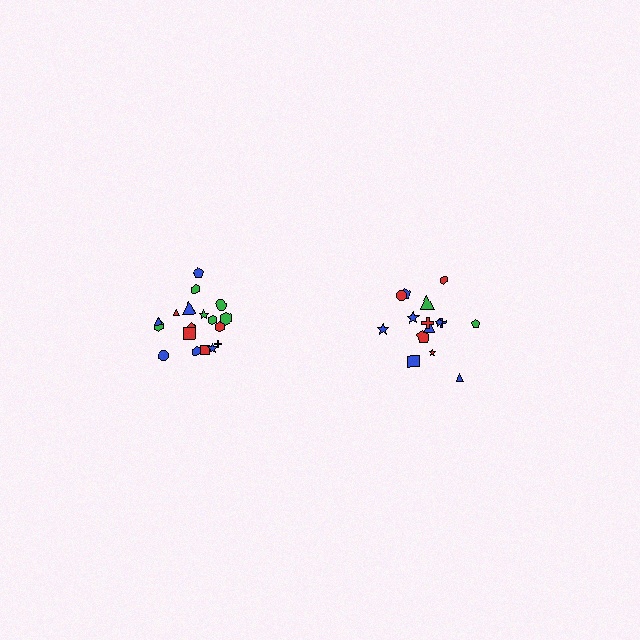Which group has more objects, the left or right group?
The left group.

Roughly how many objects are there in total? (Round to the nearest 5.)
Roughly 35 objects in total.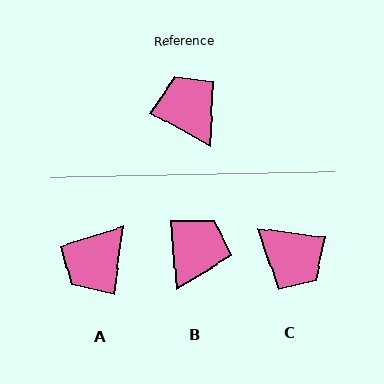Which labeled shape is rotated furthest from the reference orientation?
C, about 159 degrees away.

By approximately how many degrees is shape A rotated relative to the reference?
Approximately 111 degrees counter-clockwise.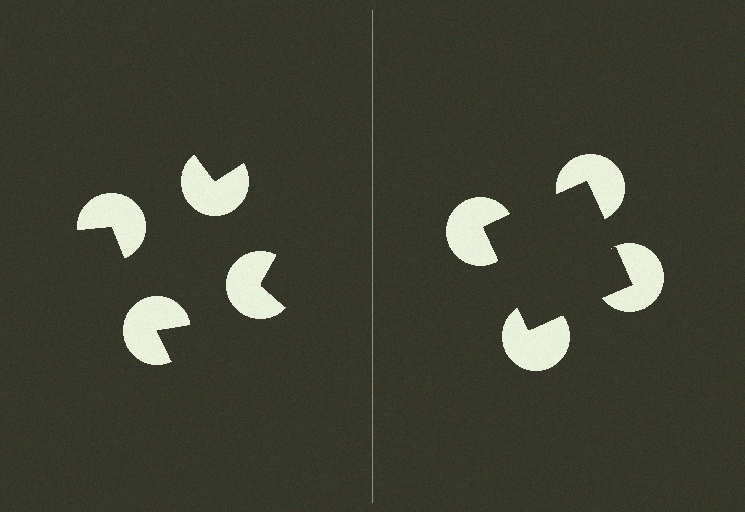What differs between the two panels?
The pac-man discs are positioned identically on both sides; only the wedge orientations differ. On the right they align to a square; on the left they are misaligned.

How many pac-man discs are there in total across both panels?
8 — 4 on each side.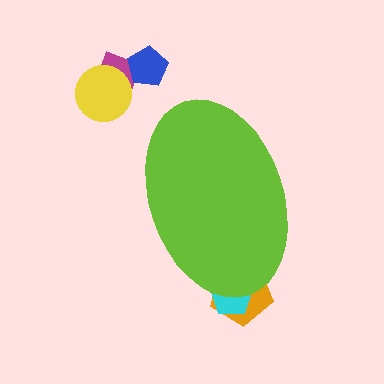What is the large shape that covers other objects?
A lime ellipse.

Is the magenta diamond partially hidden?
No, the magenta diamond is fully visible.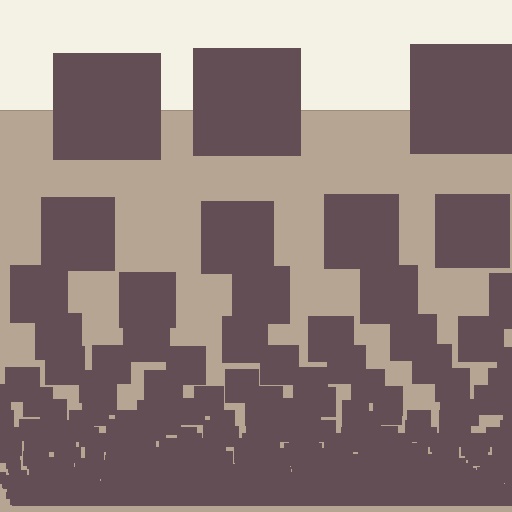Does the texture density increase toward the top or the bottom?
Density increases toward the bottom.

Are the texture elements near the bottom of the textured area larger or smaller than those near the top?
Smaller. The gradient is inverted — elements near the bottom are smaller and denser.